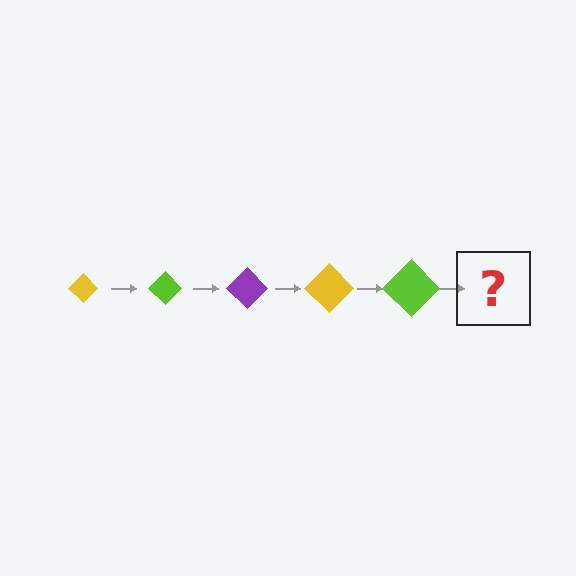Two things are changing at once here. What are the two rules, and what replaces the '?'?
The two rules are that the diamond grows larger each step and the color cycles through yellow, lime, and purple. The '?' should be a purple diamond, larger than the previous one.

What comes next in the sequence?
The next element should be a purple diamond, larger than the previous one.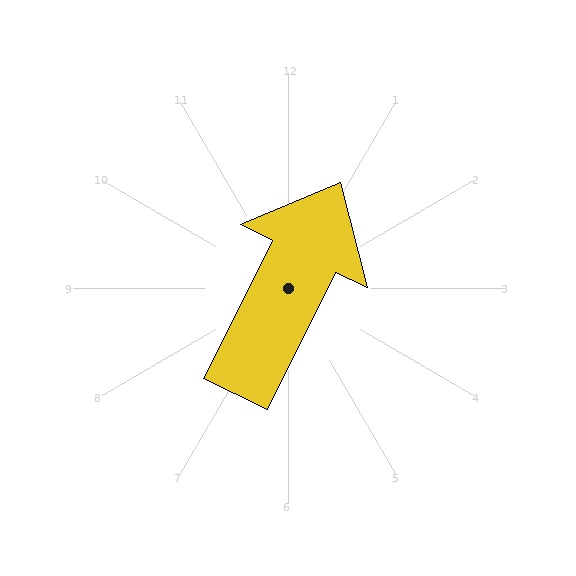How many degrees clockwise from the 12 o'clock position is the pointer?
Approximately 26 degrees.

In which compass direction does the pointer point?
Northeast.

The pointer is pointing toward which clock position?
Roughly 1 o'clock.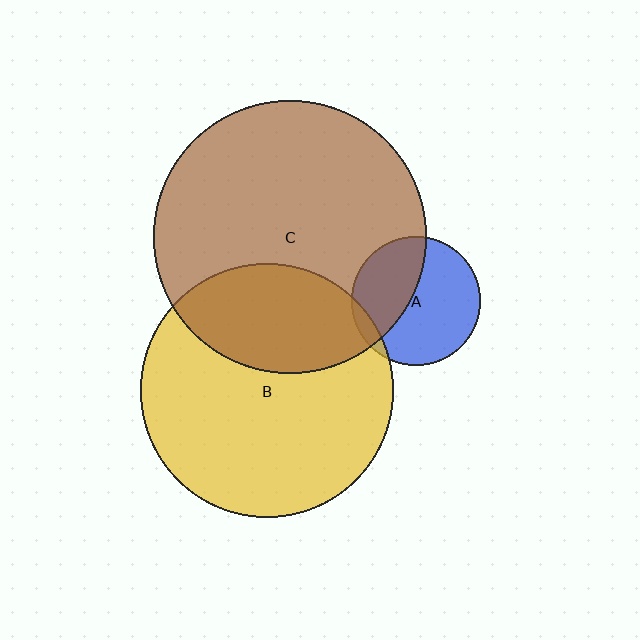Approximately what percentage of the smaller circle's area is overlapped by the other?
Approximately 5%.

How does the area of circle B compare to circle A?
Approximately 3.8 times.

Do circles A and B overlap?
Yes.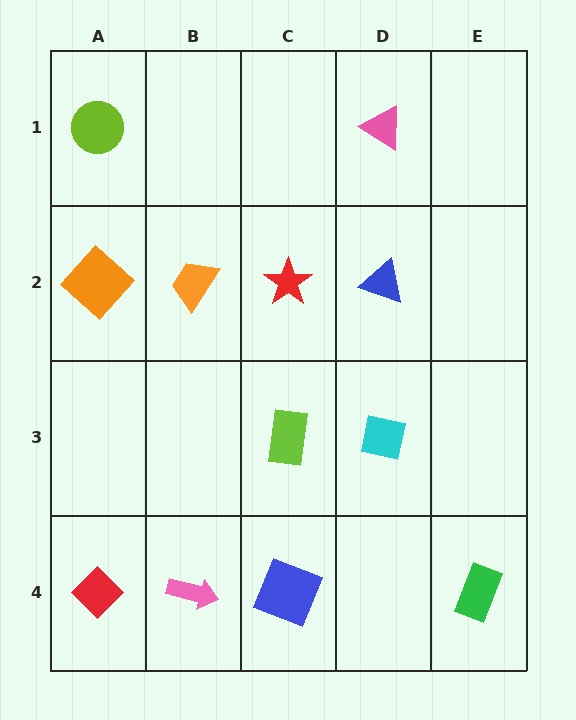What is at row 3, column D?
A cyan square.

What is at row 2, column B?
An orange trapezoid.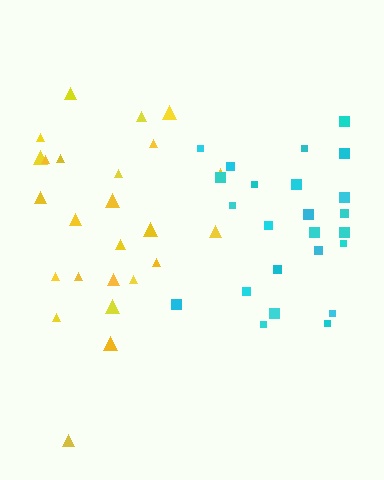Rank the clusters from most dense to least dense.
yellow, cyan.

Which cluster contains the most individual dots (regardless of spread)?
Yellow (25).